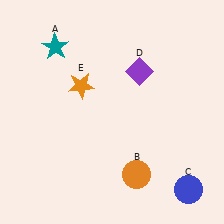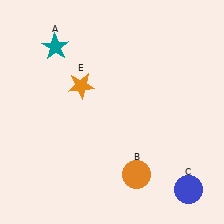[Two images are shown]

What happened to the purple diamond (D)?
The purple diamond (D) was removed in Image 2. It was in the top-right area of Image 1.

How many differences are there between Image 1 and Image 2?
There is 1 difference between the two images.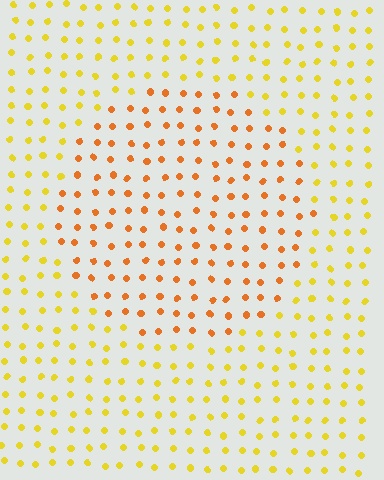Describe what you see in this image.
The image is filled with small yellow elements in a uniform arrangement. A circle-shaped region is visible where the elements are tinted to a slightly different hue, forming a subtle color boundary.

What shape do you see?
I see a circle.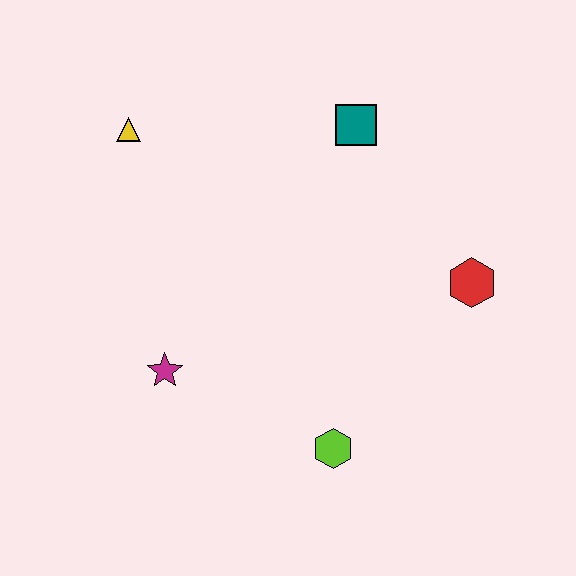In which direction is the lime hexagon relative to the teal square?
The lime hexagon is below the teal square.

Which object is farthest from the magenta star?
The red hexagon is farthest from the magenta star.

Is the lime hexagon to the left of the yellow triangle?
No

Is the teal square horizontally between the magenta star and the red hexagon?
Yes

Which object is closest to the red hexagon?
The teal square is closest to the red hexagon.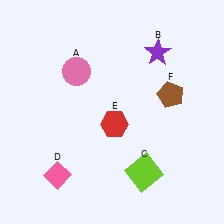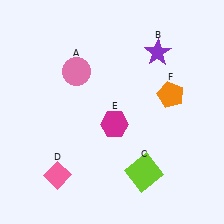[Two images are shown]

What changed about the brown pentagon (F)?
In Image 1, F is brown. In Image 2, it changed to orange.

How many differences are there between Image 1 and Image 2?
There are 2 differences between the two images.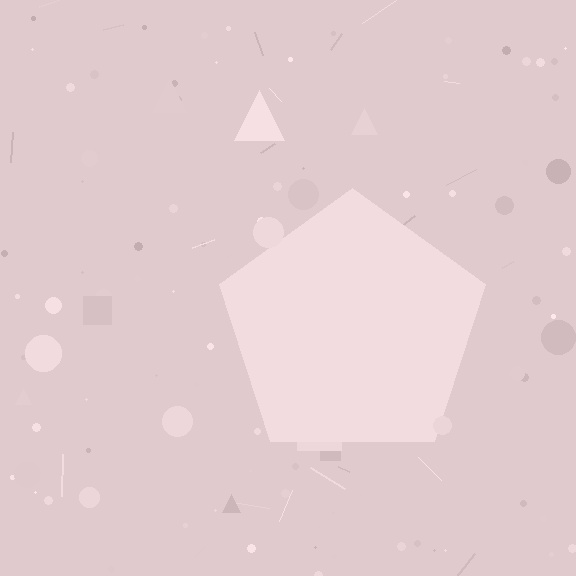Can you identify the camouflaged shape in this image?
The camouflaged shape is a pentagon.